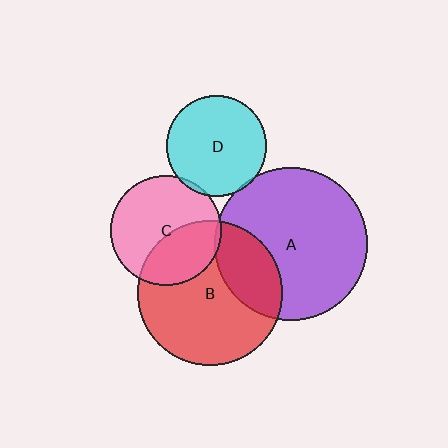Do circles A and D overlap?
Yes.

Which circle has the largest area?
Circle A (purple).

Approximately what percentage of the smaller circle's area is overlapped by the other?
Approximately 5%.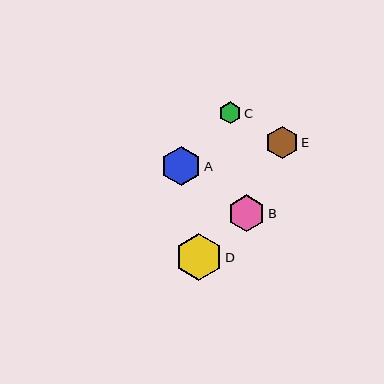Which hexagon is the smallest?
Hexagon C is the smallest with a size of approximately 22 pixels.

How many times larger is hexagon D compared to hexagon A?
Hexagon D is approximately 1.2 times the size of hexagon A.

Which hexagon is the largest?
Hexagon D is the largest with a size of approximately 47 pixels.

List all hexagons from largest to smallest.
From largest to smallest: D, A, B, E, C.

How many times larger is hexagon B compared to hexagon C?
Hexagon B is approximately 1.7 times the size of hexagon C.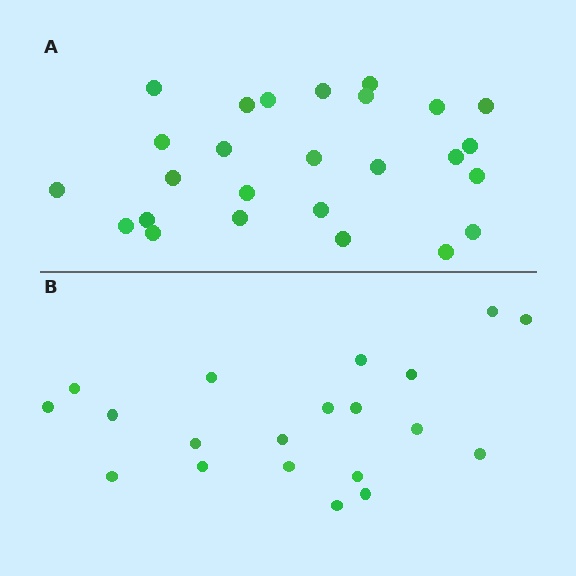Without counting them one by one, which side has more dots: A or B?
Region A (the top region) has more dots.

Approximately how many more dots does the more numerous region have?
Region A has about 6 more dots than region B.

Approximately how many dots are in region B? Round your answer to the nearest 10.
About 20 dots.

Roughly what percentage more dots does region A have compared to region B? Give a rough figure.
About 30% more.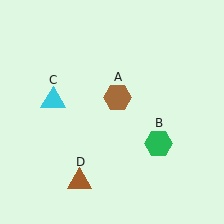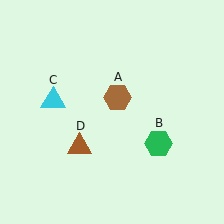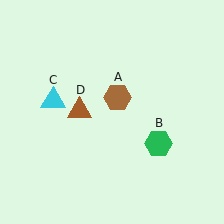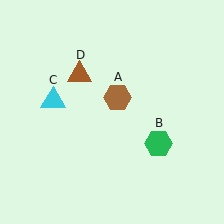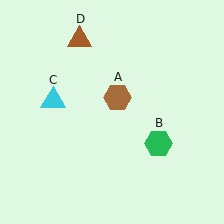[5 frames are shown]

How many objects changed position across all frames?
1 object changed position: brown triangle (object D).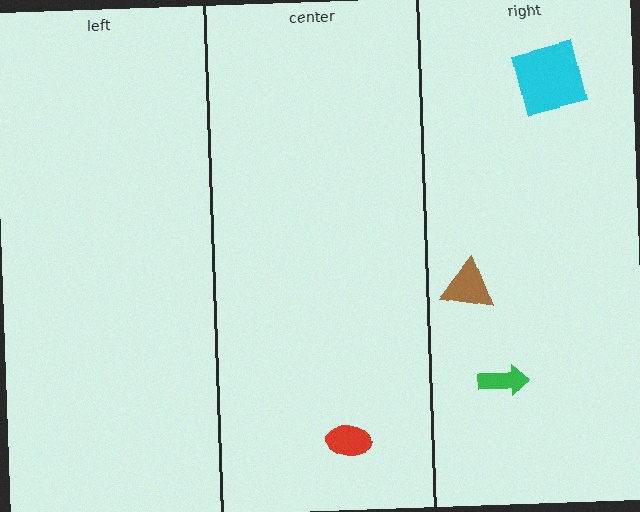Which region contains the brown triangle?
The right region.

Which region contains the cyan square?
The right region.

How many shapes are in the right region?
3.